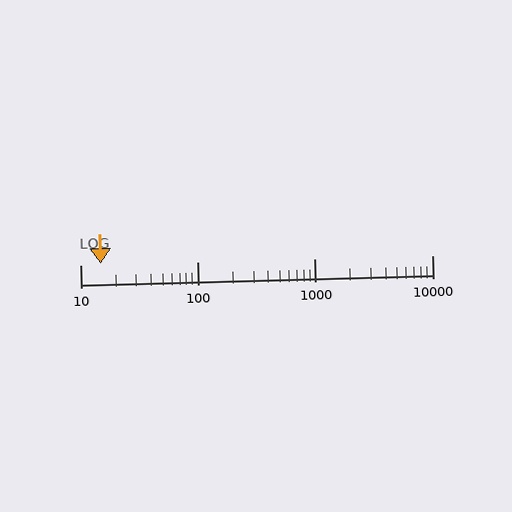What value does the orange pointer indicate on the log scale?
The pointer indicates approximately 15.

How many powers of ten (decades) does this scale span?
The scale spans 3 decades, from 10 to 10000.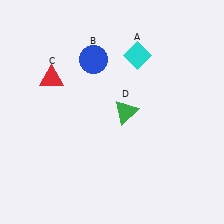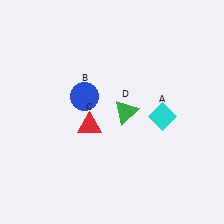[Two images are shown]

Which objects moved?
The objects that moved are: the cyan diamond (A), the blue circle (B), the red triangle (C).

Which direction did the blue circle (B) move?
The blue circle (B) moved down.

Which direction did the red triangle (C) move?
The red triangle (C) moved down.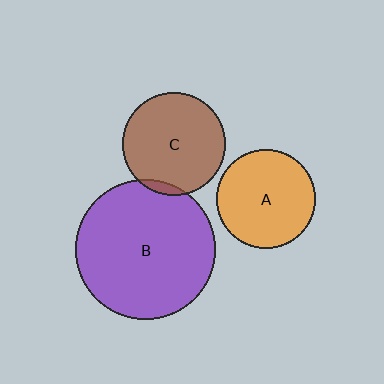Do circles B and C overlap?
Yes.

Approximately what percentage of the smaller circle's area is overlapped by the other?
Approximately 5%.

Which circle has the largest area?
Circle B (purple).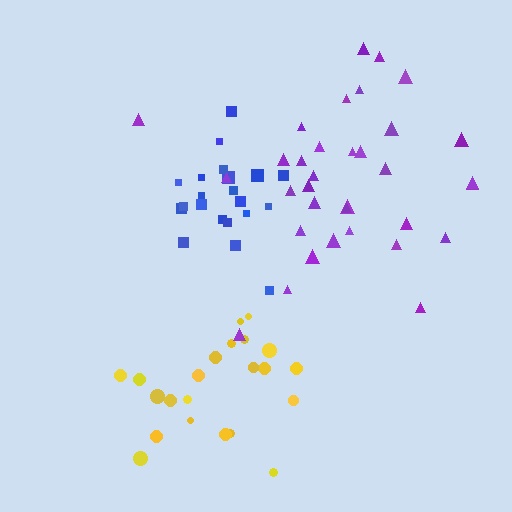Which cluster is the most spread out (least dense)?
Purple.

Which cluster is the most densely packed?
Blue.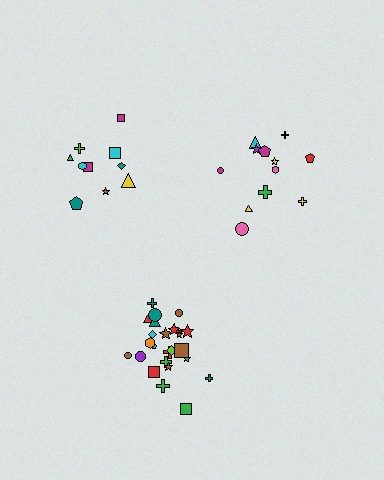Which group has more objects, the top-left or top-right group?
The top-right group.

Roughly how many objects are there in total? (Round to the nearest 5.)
Roughly 45 objects in total.